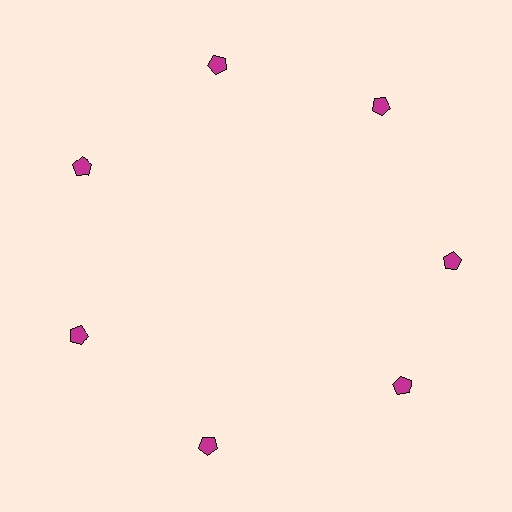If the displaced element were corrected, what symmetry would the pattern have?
It would have 7-fold rotational symmetry — the pattern would map onto itself every 51 degrees.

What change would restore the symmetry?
The symmetry would be restored by rotating it back into even spacing with its neighbors so that all 7 pentagons sit at equal angles and equal distance from the center.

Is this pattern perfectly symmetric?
No. The 7 magenta pentagons are arranged in a ring, but one element near the 5 o'clock position is rotated out of alignment along the ring, breaking the 7-fold rotational symmetry.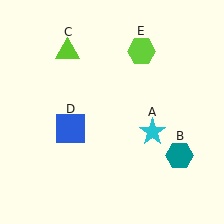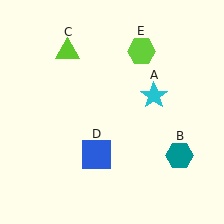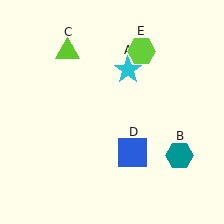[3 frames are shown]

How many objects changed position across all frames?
2 objects changed position: cyan star (object A), blue square (object D).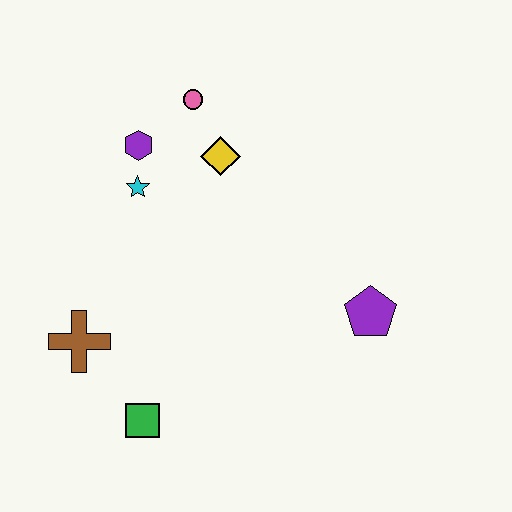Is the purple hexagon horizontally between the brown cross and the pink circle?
Yes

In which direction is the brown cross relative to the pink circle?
The brown cross is below the pink circle.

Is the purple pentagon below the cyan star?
Yes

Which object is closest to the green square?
The brown cross is closest to the green square.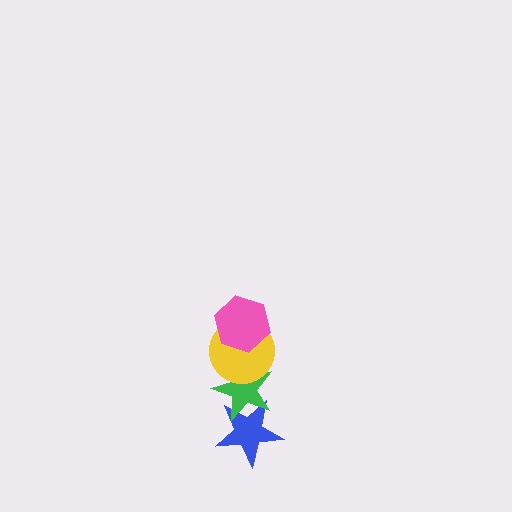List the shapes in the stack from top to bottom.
From top to bottom: the pink hexagon, the yellow circle, the green star, the blue star.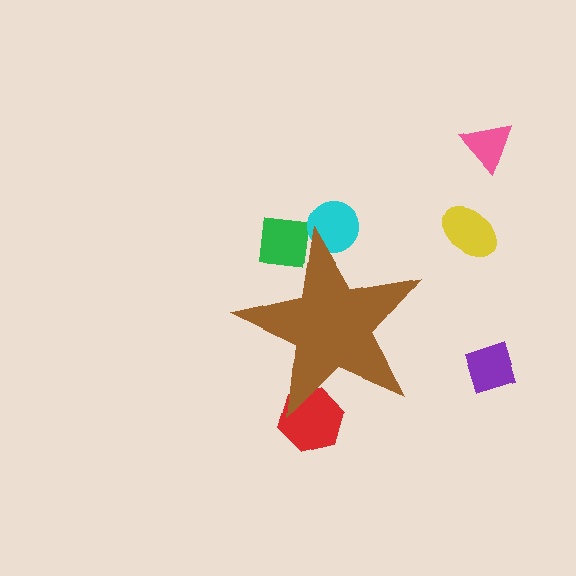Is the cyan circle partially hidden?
Yes, the cyan circle is partially hidden behind the brown star.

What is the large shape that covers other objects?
A brown star.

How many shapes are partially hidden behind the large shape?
3 shapes are partially hidden.